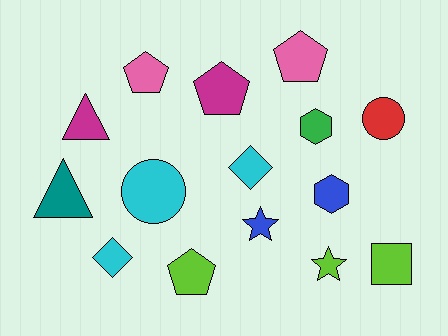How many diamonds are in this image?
There are 2 diamonds.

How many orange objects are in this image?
There are no orange objects.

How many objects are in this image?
There are 15 objects.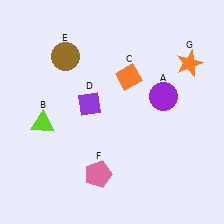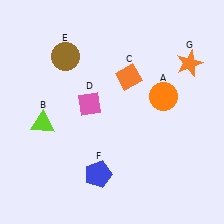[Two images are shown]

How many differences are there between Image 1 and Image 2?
There are 3 differences between the two images.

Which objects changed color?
A changed from purple to orange. D changed from purple to pink. F changed from pink to blue.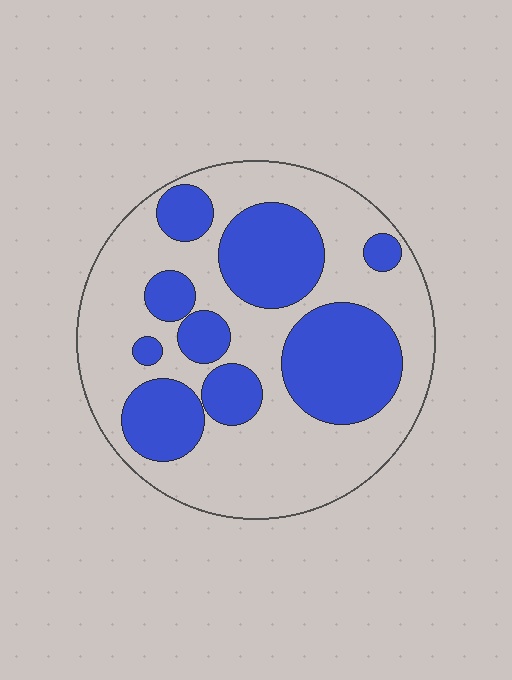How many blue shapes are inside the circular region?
9.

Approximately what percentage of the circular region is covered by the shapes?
Approximately 40%.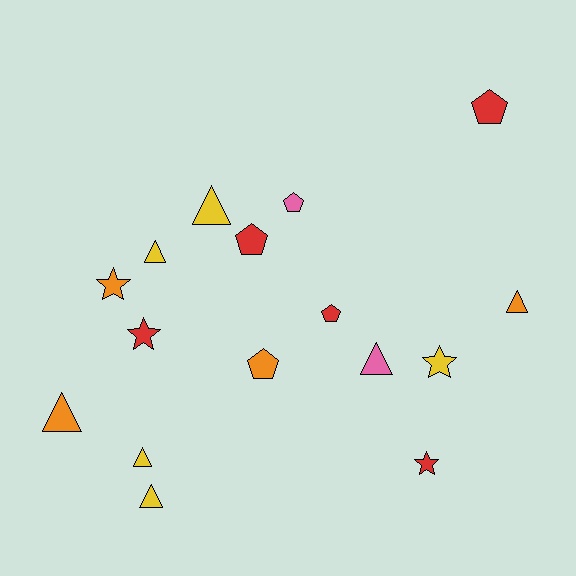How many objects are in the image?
There are 16 objects.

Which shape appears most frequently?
Triangle, with 7 objects.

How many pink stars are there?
There are no pink stars.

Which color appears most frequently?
Red, with 5 objects.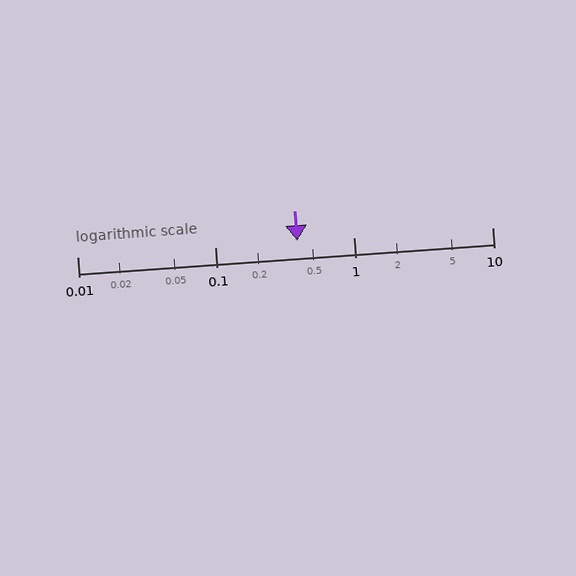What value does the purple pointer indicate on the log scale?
The pointer indicates approximately 0.39.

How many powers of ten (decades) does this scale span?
The scale spans 3 decades, from 0.01 to 10.